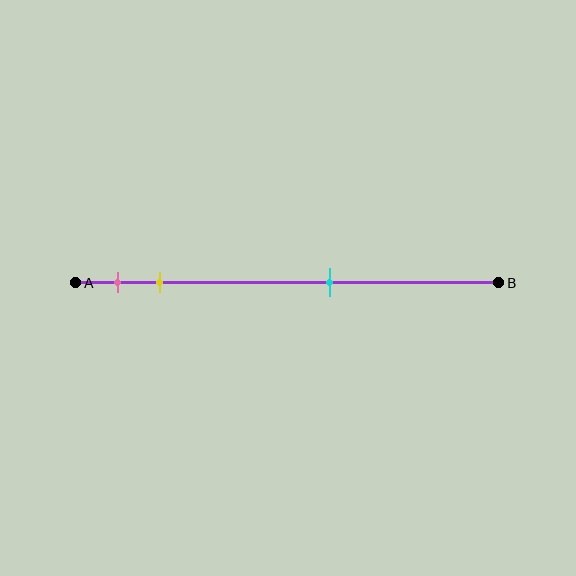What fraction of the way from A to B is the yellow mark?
The yellow mark is approximately 20% (0.2) of the way from A to B.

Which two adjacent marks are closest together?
The pink and yellow marks are the closest adjacent pair.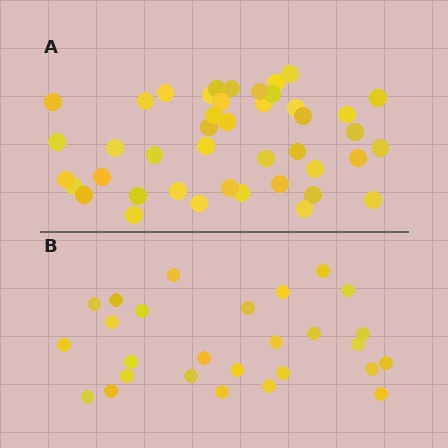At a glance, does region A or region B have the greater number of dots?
Region A (the top region) has more dots.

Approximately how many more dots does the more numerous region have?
Region A has approximately 15 more dots than region B.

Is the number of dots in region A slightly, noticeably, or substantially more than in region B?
Region A has substantially more. The ratio is roughly 1.6 to 1.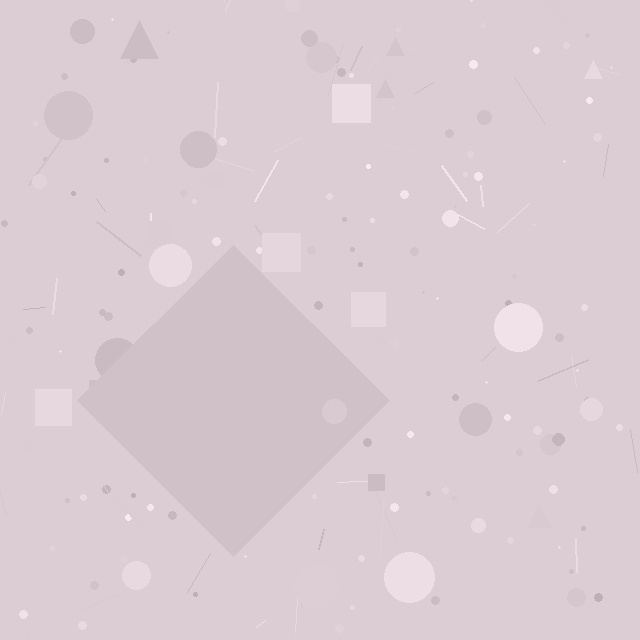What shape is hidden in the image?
A diamond is hidden in the image.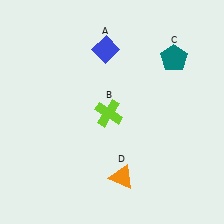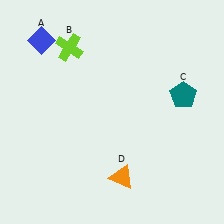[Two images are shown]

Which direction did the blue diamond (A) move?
The blue diamond (A) moved left.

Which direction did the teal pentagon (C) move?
The teal pentagon (C) moved down.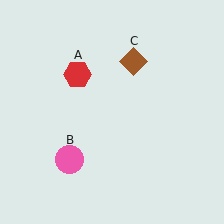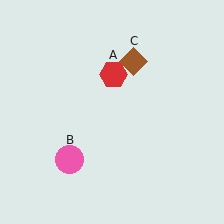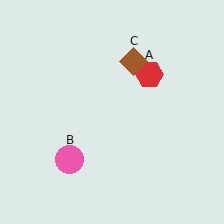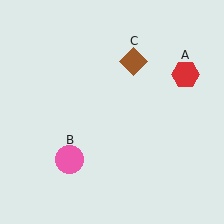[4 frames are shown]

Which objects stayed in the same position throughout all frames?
Pink circle (object B) and brown diamond (object C) remained stationary.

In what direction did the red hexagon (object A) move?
The red hexagon (object A) moved right.